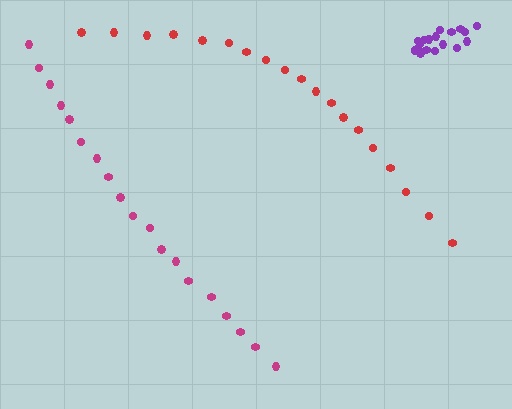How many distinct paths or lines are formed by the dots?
There are 3 distinct paths.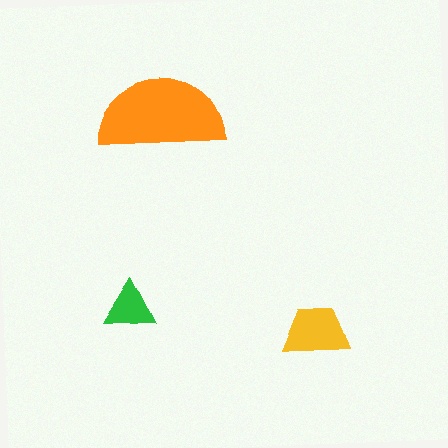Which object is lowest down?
The yellow trapezoid is bottommost.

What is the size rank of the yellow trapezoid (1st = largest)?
2nd.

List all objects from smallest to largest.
The green triangle, the yellow trapezoid, the orange semicircle.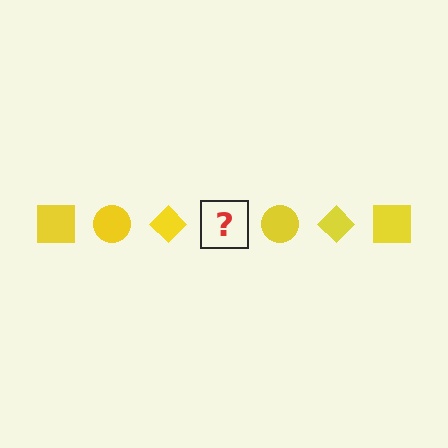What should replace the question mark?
The question mark should be replaced with a yellow square.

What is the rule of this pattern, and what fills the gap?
The rule is that the pattern cycles through square, circle, diamond shapes in yellow. The gap should be filled with a yellow square.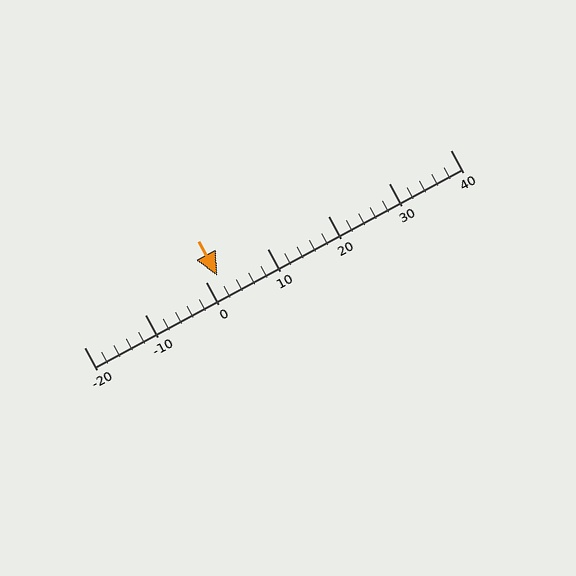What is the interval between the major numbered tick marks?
The major tick marks are spaced 10 units apart.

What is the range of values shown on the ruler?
The ruler shows values from -20 to 40.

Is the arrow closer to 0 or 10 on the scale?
The arrow is closer to 0.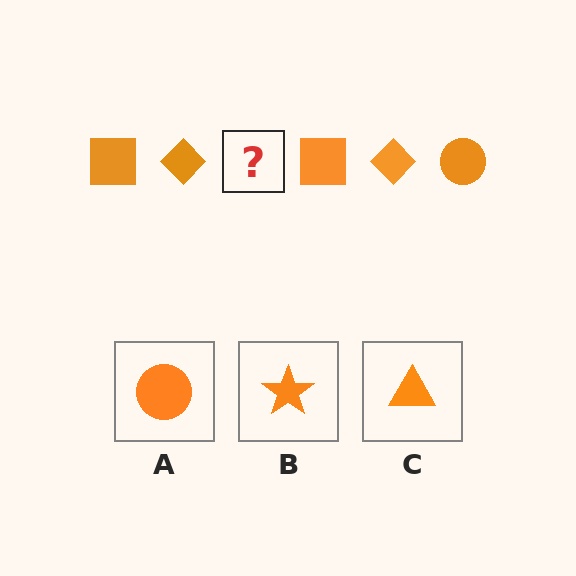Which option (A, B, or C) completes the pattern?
A.